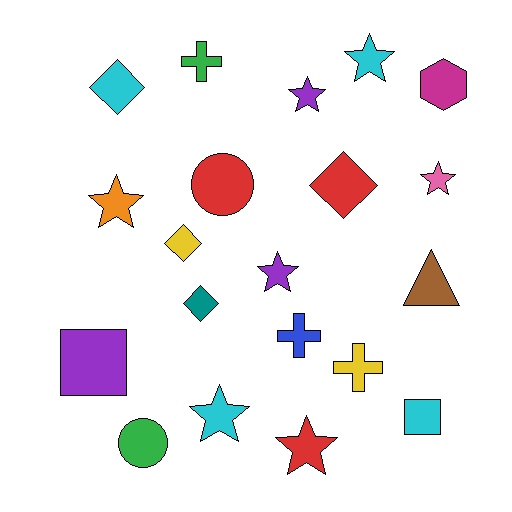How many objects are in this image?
There are 20 objects.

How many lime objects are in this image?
There are no lime objects.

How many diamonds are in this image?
There are 4 diamonds.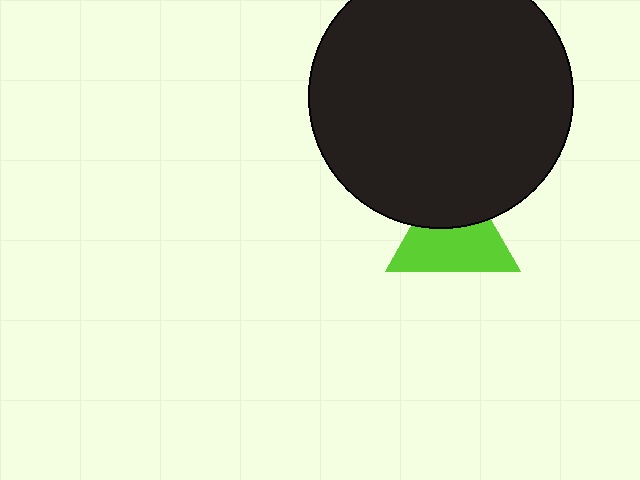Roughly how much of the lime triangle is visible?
About half of it is visible (roughly 61%).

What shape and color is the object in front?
The object in front is a black circle.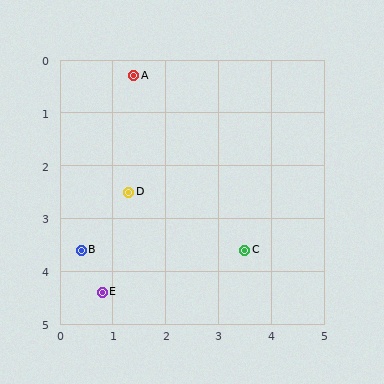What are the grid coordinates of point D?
Point D is at approximately (1.3, 2.5).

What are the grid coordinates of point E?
Point E is at approximately (0.8, 4.4).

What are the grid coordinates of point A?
Point A is at approximately (1.4, 0.3).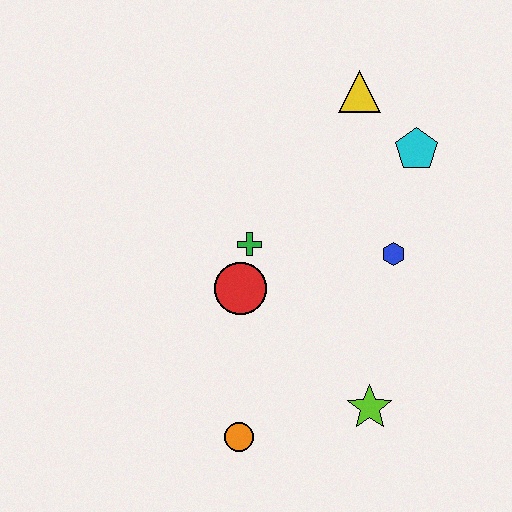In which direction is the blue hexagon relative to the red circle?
The blue hexagon is to the right of the red circle.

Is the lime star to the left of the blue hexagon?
Yes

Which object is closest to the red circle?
The green cross is closest to the red circle.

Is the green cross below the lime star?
No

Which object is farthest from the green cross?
The lime star is farthest from the green cross.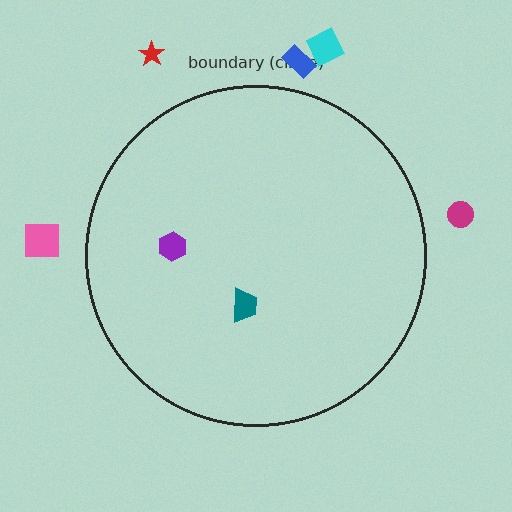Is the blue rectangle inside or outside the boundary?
Outside.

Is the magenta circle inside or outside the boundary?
Outside.